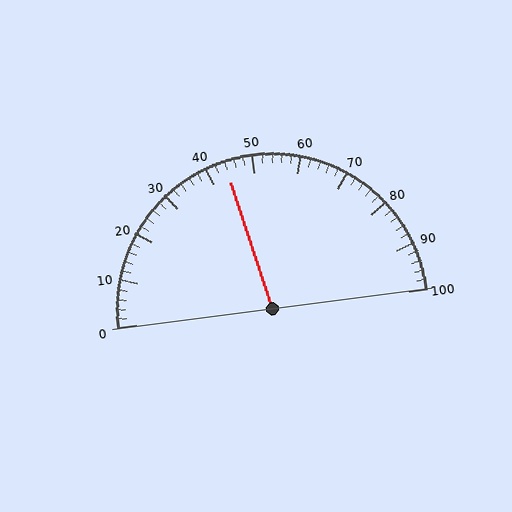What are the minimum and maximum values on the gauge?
The gauge ranges from 0 to 100.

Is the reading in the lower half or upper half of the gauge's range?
The reading is in the lower half of the range (0 to 100).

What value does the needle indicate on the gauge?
The needle indicates approximately 44.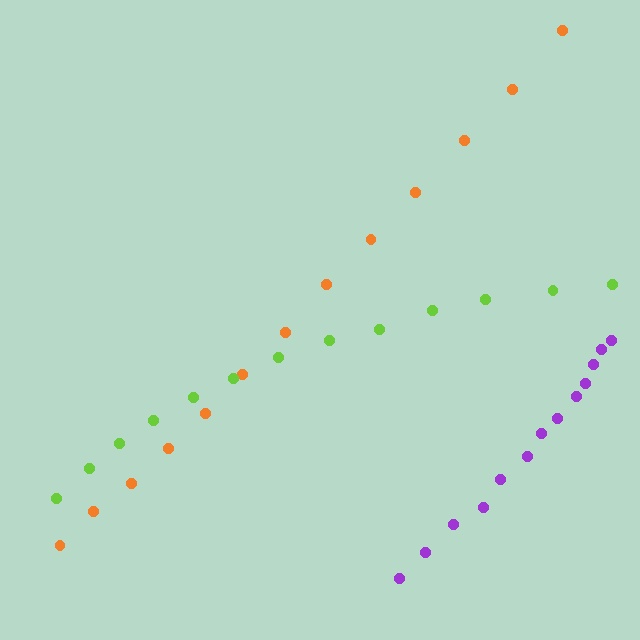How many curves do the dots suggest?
There are 3 distinct paths.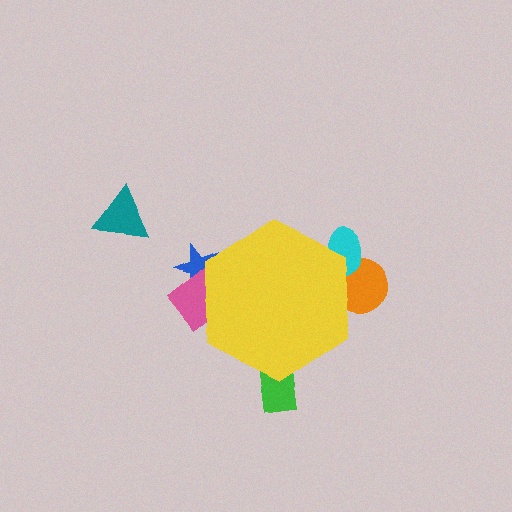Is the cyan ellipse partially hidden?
Yes, the cyan ellipse is partially hidden behind the yellow hexagon.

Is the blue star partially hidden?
Yes, the blue star is partially hidden behind the yellow hexagon.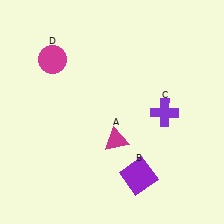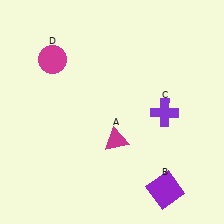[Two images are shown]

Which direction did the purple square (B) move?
The purple square (B) moved right.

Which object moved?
The purple square (B) moved right.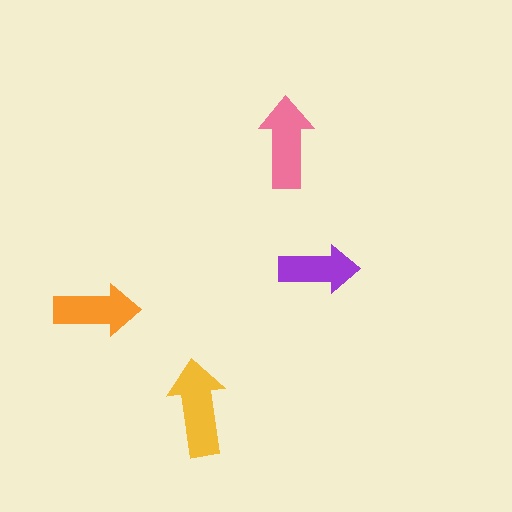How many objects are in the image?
There are 4 objects in the image.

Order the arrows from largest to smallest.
the yellow one, the pink one, the orange one, the purple one.